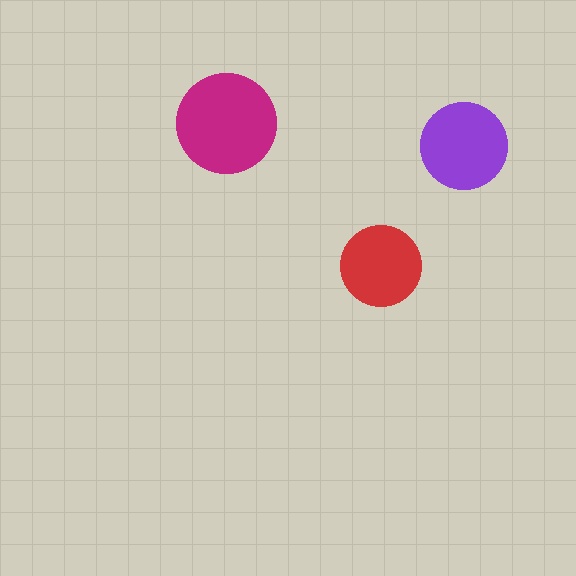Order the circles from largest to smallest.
the magenta one, the purple one, the red one.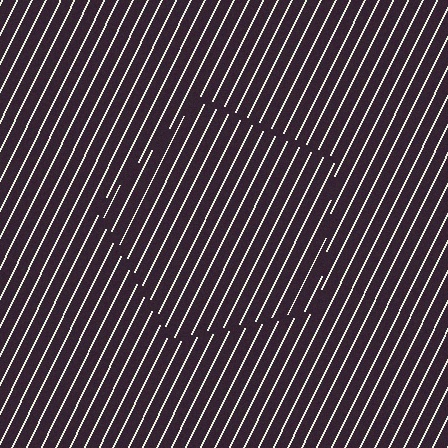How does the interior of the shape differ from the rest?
The interior of the shape contains the same grating, shifted by half a period — the contour is defined by the phase discontinuity where line-ends from the inner and outer gratings abut.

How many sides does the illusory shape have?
5 sides — the line-ends trace a pentagon.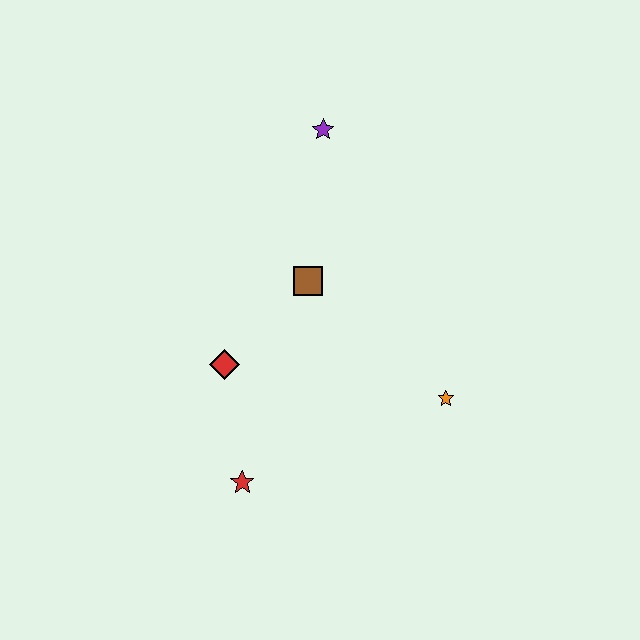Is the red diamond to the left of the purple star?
Yes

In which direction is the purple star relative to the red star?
The purple star is above the red star.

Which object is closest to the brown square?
The red diamond is closest to the brown square.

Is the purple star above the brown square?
Yes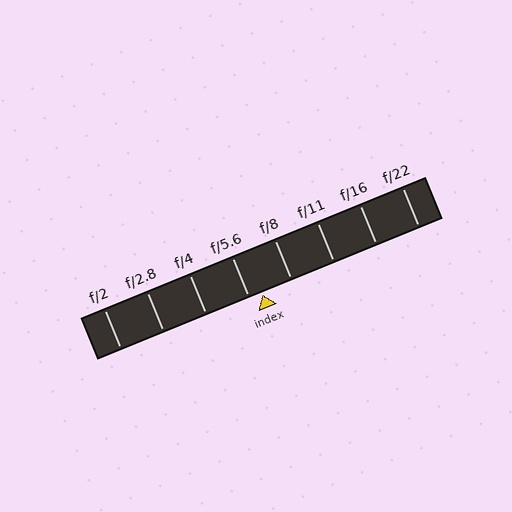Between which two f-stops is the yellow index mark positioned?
The index mark is between f/5.6 and f/8.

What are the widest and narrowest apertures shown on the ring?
The widest aperture shown is f/2 and the narrowest is f/22.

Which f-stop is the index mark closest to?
The index mark is closest to f/5.6.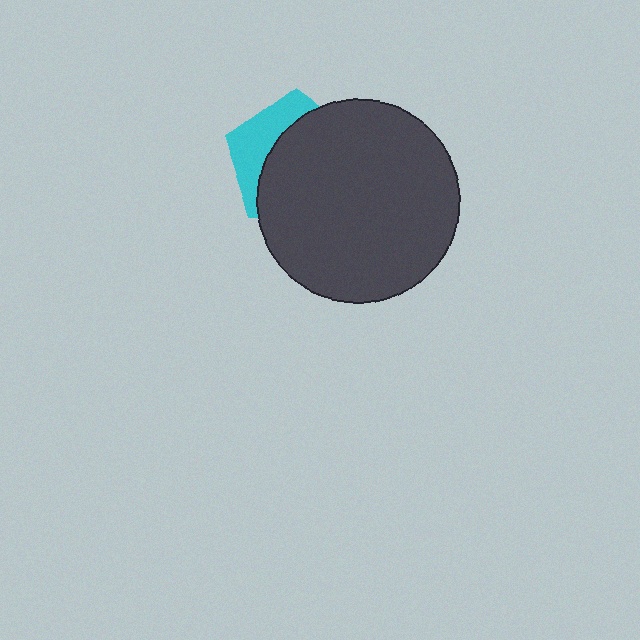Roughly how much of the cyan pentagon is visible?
A small part of it is visible (roughly 32%).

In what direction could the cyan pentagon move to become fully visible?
The cyan pentagon could move left. That would shift it out from behind the dark gray circle entirely.